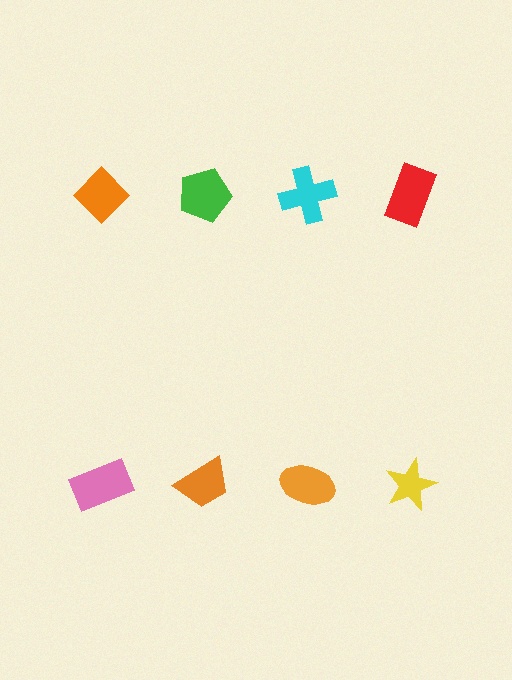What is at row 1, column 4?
A red rectangle.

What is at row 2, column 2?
An orange trapezoid.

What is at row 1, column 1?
An orange diamond.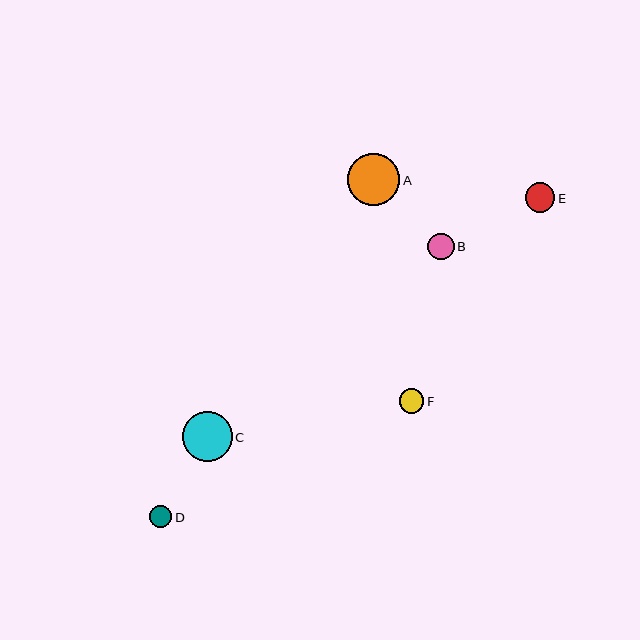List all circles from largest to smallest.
From largest to smallest: A, C, E, B, F, D.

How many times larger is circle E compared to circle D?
Circle E is approximately 1.3 times the size of circle D.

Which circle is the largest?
Circle A is the largest with a size of approximately 53 pixels.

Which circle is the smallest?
Circle D is the smallest with a size of approximately 22 pixels.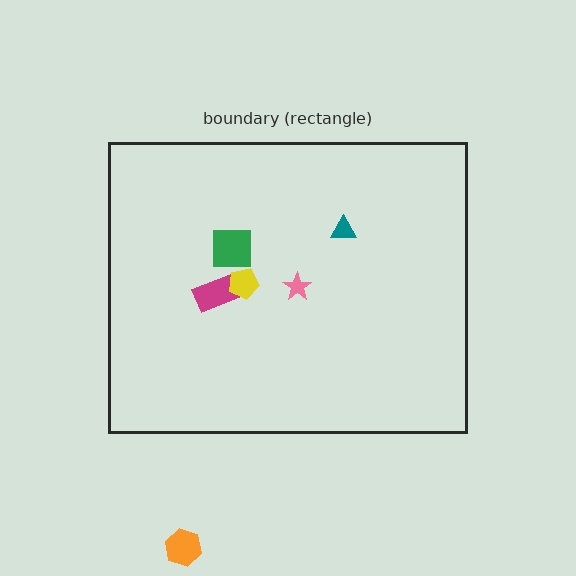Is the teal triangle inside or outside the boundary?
Inside.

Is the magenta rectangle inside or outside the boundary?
Inside.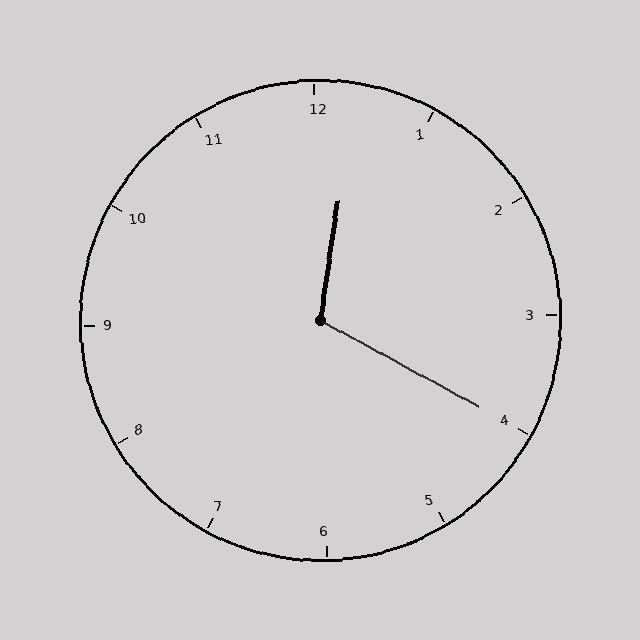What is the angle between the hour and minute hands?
Approximately 110 degrees.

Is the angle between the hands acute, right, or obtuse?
It is obtuse.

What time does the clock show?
12:20.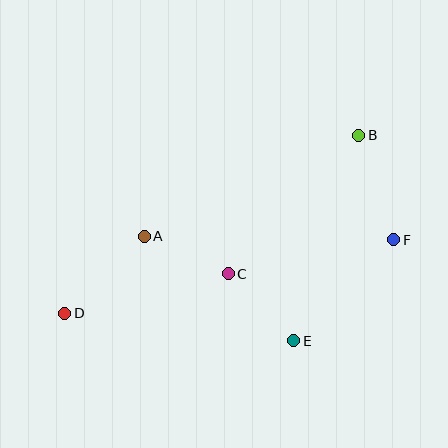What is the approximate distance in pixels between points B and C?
The distance between B and C is approximately 190 pixels.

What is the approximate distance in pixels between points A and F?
The distance between A and F is approximately 249 pixels.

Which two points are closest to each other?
Points A and C are closest to each other.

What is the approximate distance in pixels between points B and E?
The distance between B and E is approximately 216 pixels.